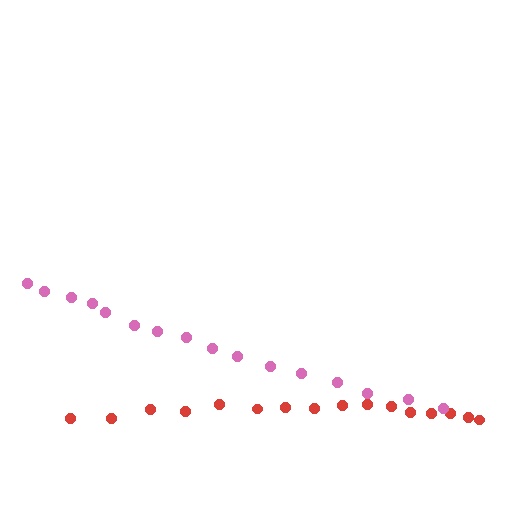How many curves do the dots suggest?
There are 2 distinct paths.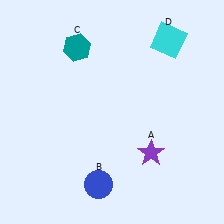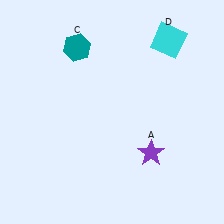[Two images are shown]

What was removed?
The blue circle (B) was removed in Image 2.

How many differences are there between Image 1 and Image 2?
There is 1 difference between the two images.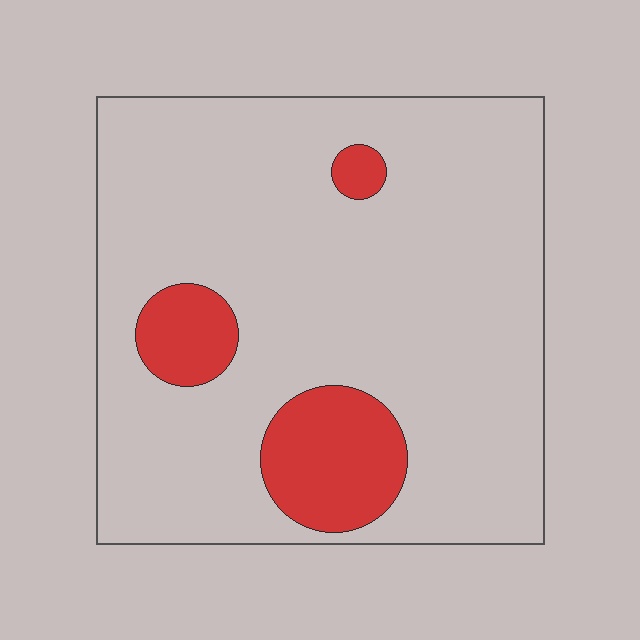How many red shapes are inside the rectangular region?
3.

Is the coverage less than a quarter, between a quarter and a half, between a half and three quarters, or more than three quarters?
Less than a quarter.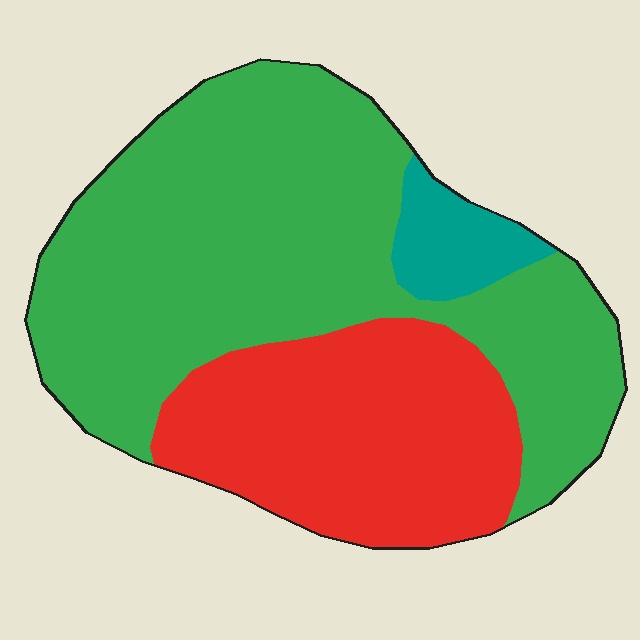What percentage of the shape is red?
Red covers 32% of the shape.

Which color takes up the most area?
Green, at roughly 60%.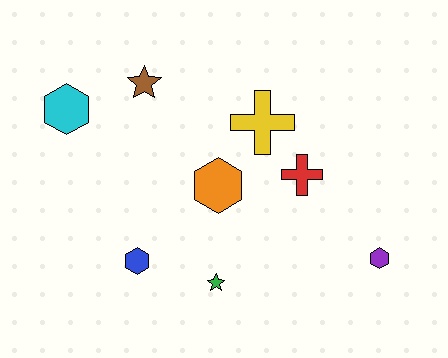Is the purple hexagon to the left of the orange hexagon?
No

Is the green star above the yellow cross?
No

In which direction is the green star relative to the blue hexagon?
The green star is to the right of the blue hexagon.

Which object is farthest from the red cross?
The cyan hexagon is farthest from the red cross.